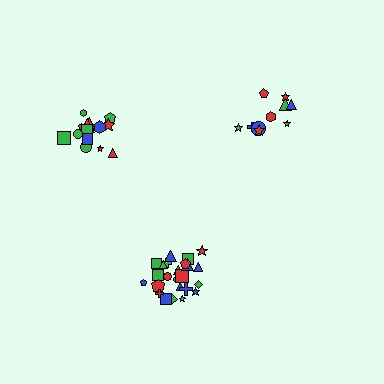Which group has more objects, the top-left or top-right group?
The top-left group.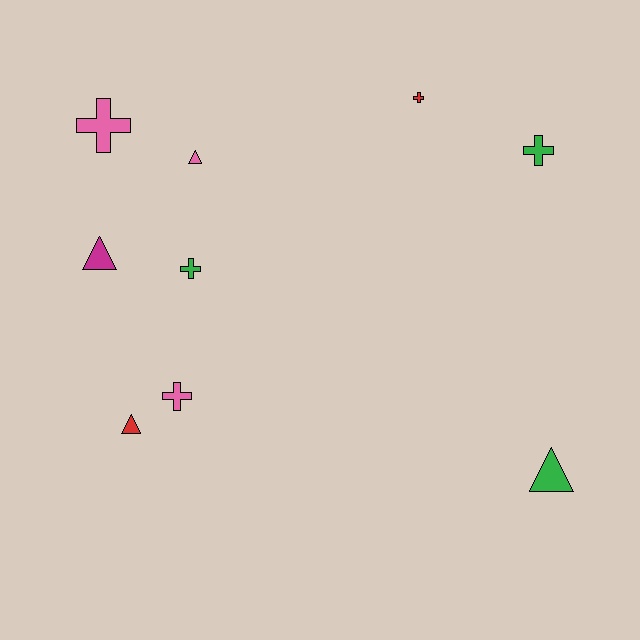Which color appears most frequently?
Pink, with 3 objects.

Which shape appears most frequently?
Cross, with 5 objects.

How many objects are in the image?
There are 9 objects.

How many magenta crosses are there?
There are no magenta crosses.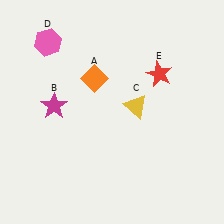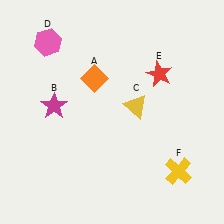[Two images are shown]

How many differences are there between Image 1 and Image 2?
There is 1 difference between the two images.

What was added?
A yellow cross (F) was added in Image 2.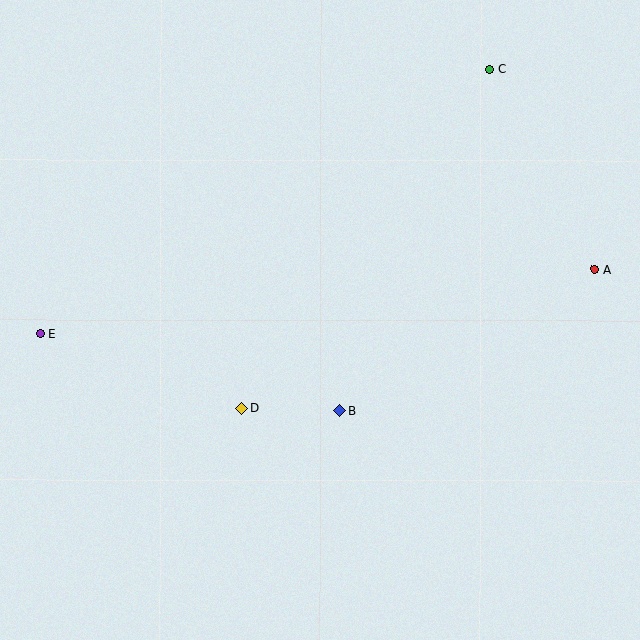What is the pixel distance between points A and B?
The distance between A and B is 291 pixels.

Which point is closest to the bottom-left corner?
Point E is closest to the bottom-left corner.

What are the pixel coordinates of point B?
Point B is at (340, 411).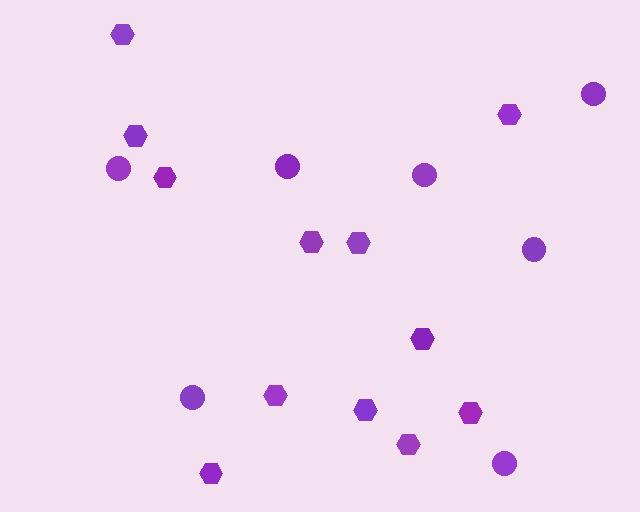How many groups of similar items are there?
There are 2 groups: one group of circles (7) and one group of hexagons (12).